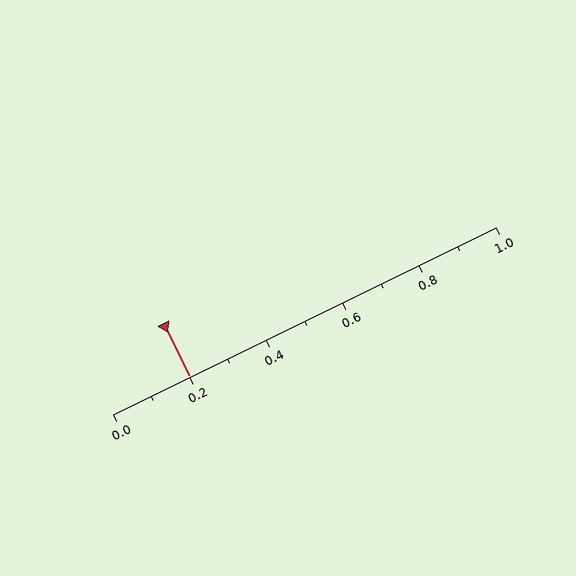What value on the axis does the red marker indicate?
The marker indicates approximately 0.2.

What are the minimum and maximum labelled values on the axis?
The axis runs from 0.0 to 1.0.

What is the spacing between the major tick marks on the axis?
The major ticks are spaced 0.2 apart.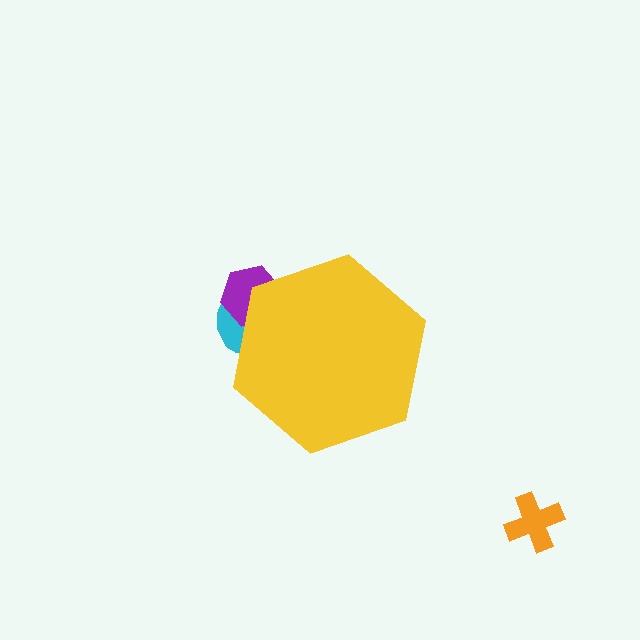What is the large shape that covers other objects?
A yellow hexagon.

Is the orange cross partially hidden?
No, the orange cross is fully visible.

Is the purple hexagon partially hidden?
Yes, the purple hexagon is partially hidden behind the yellow hexagon.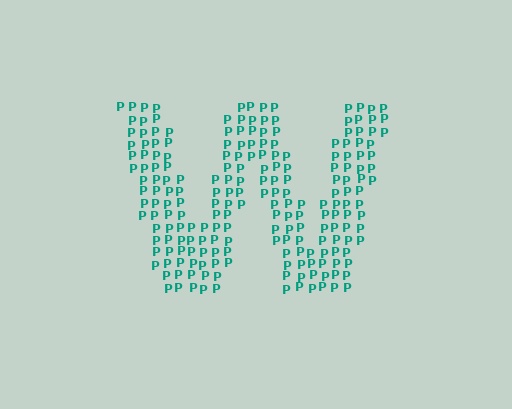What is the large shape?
The large shape is the letter W.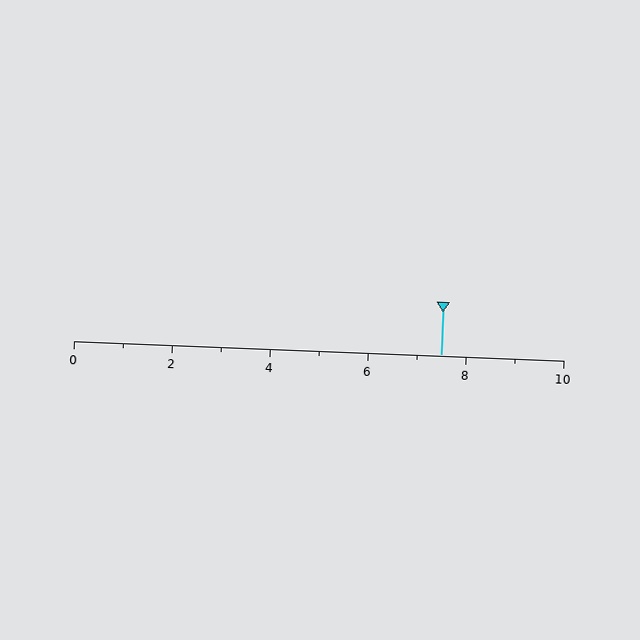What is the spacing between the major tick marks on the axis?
The major ticks are spaced 2 apart.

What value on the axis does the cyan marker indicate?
The marker indicates approximately 7.5.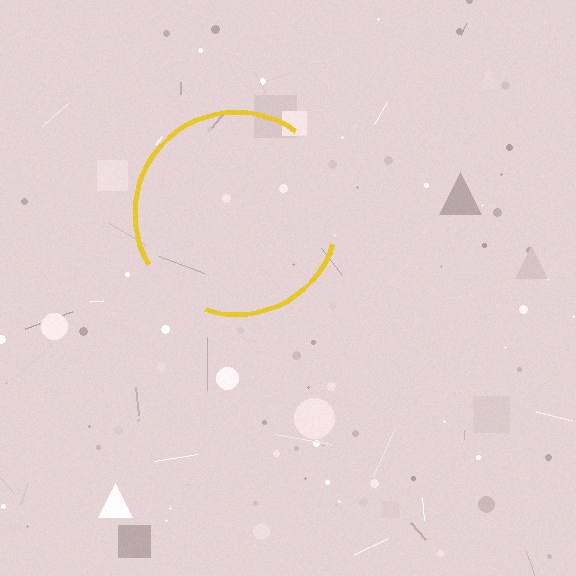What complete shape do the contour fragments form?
The contour fragments form a circle.